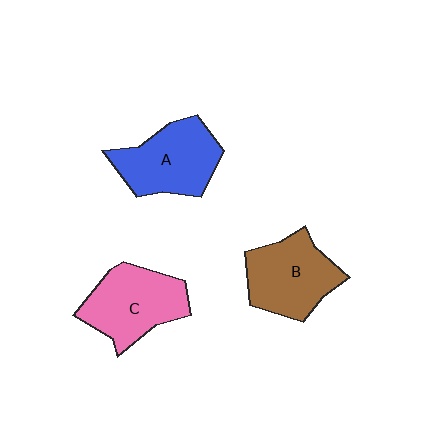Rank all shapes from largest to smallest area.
From largest to smallest: C (pink), A (blue), B (brown).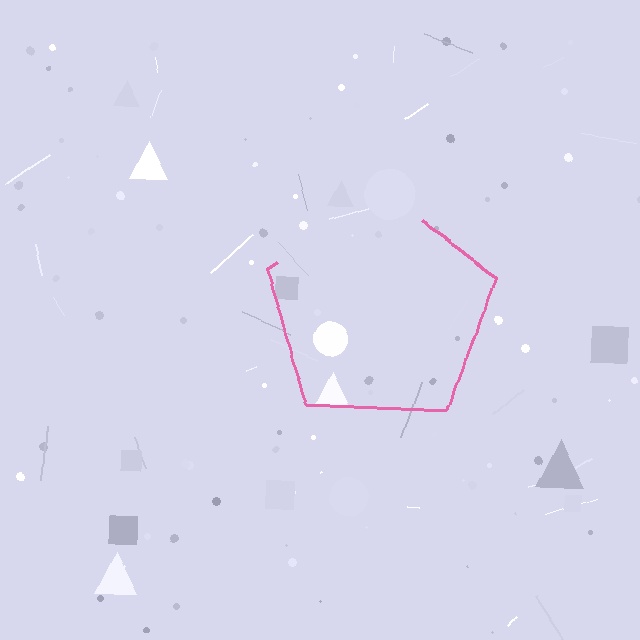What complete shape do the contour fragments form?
The contour fragments form a pentagon.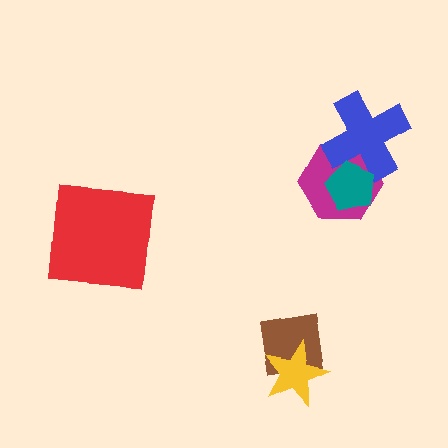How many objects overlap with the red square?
0 objects overlap with the red square.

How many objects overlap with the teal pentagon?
2 objects overlap with the teal pentagon.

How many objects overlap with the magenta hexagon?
2 objects overlap with the magenta hexagon.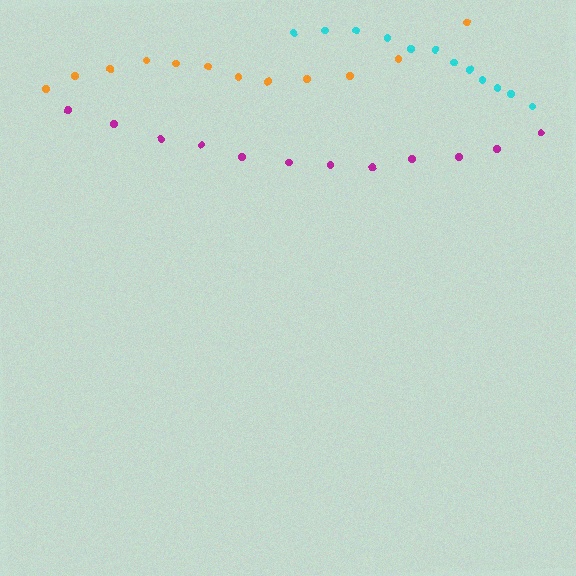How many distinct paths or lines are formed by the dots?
There are 3 distinct paths.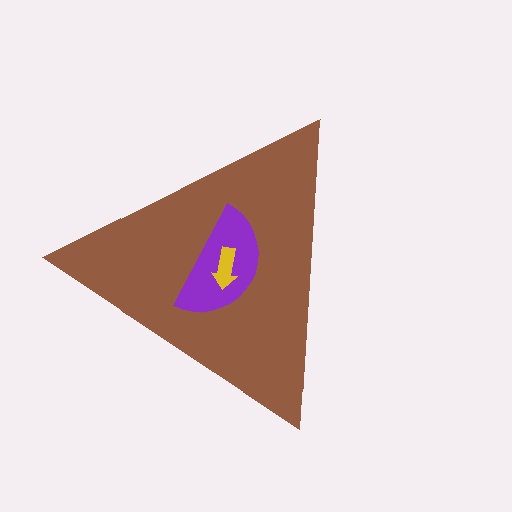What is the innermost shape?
The yellow arrow.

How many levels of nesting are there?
3.